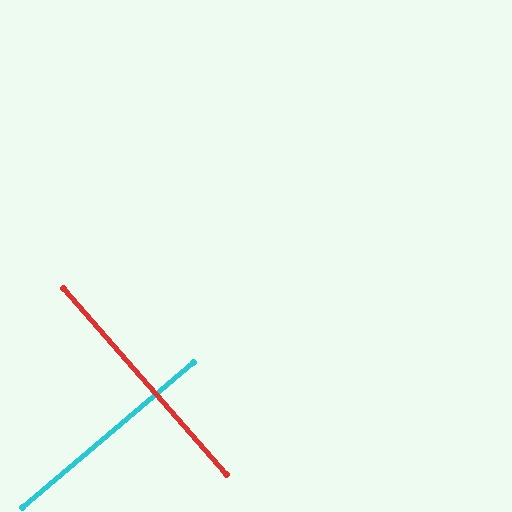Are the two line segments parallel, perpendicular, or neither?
Perpendicular — they meet at approximately 89°.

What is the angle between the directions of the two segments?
Approximately 89 degrees.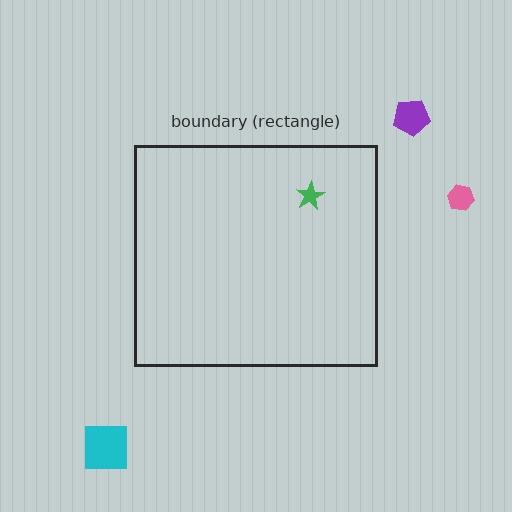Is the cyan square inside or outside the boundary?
Outside.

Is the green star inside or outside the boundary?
Inside.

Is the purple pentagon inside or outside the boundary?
Outside.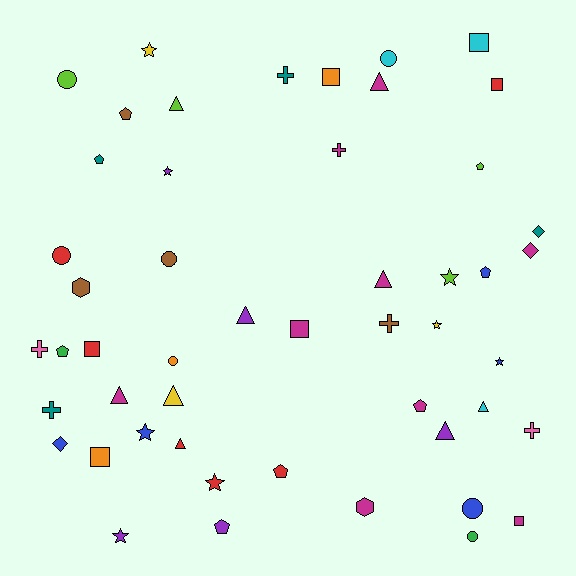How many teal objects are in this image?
There are 4 teal objects.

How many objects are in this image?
There are 50 objects.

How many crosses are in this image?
There are 6 crosses.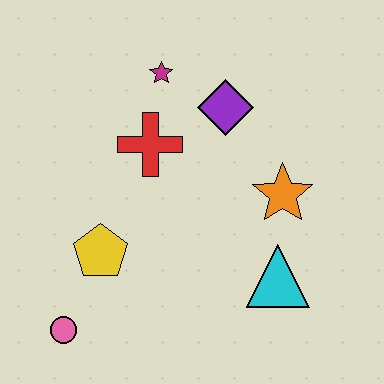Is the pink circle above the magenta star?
No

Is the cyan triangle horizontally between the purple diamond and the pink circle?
No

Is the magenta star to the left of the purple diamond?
Yes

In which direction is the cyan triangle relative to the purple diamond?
The cyan triangle is below the purple diamond.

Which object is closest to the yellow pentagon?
The pink circle is closest to the yellow pentagon.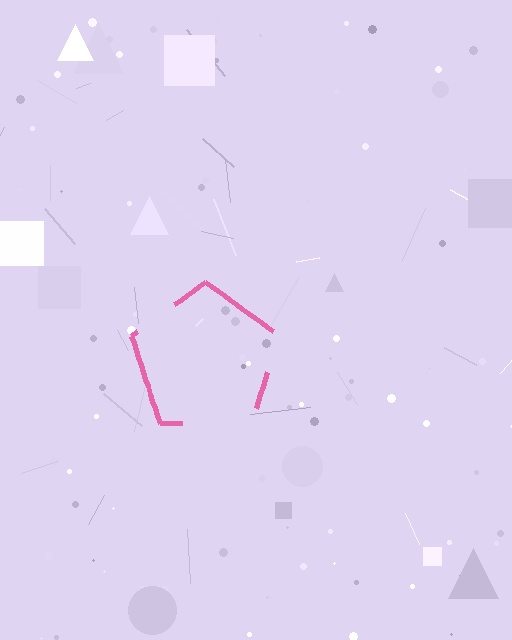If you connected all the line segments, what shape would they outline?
They would outline a pentagon.